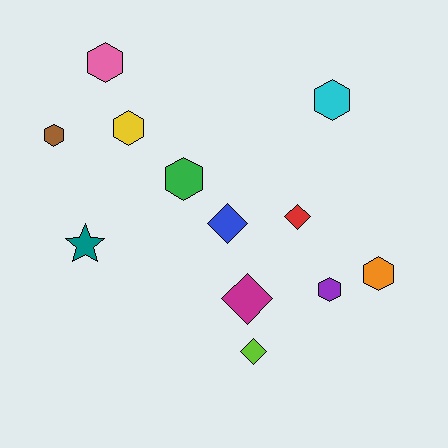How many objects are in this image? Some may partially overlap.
There are 12 objects.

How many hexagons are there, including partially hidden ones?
There are 7 hexagons.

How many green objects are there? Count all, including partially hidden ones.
There is 1 green object.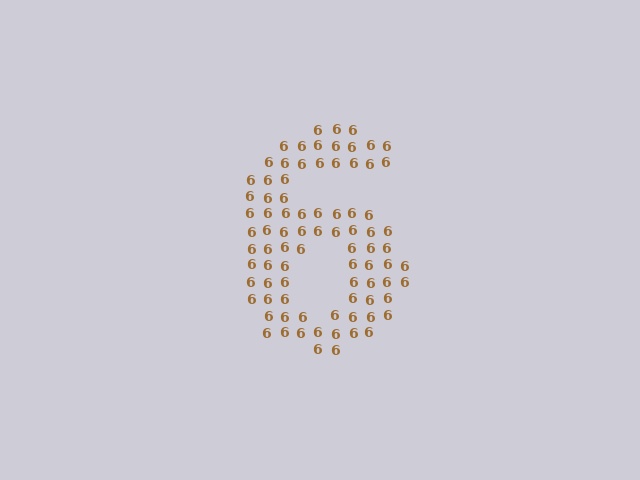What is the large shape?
The large shape is the digit 6.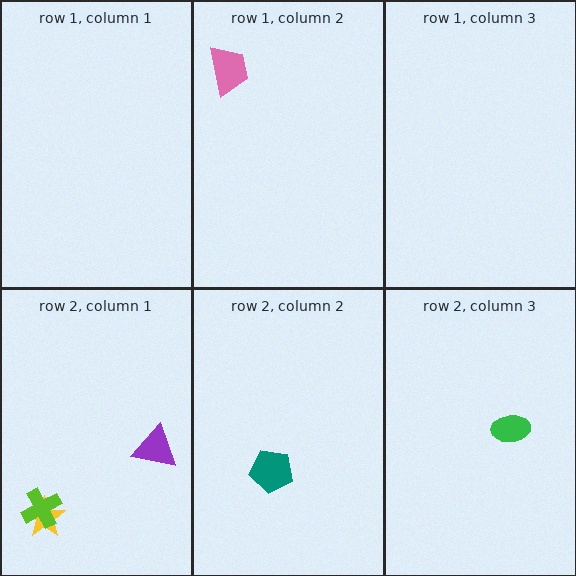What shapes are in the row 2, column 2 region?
The teal pentagon.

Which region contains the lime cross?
The row 2, column 1 region.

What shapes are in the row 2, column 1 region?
The yellow star, the lime cross, the purple triangle.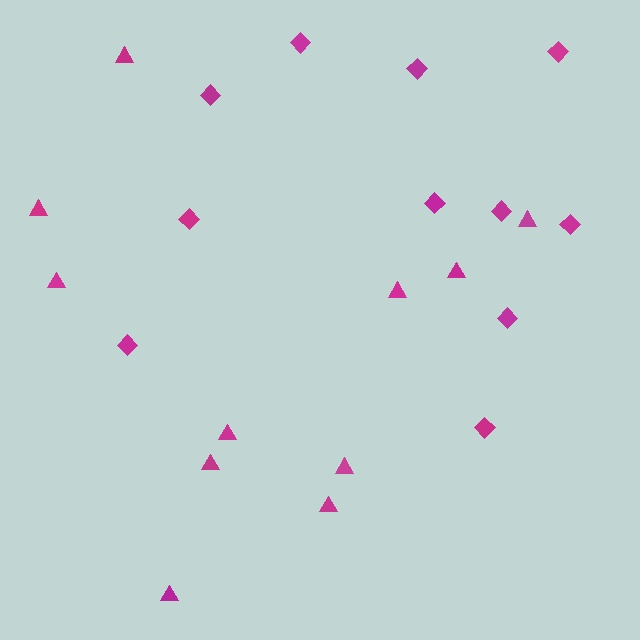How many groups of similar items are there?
There are 2 groups: one group of diamonds (11) and one group of triangles (11).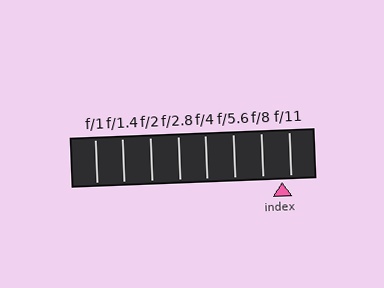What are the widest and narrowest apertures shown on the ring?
The widest aperture shown is f/1 and the narrowest is f/11.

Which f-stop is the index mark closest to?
The index mark is closest to f/11.